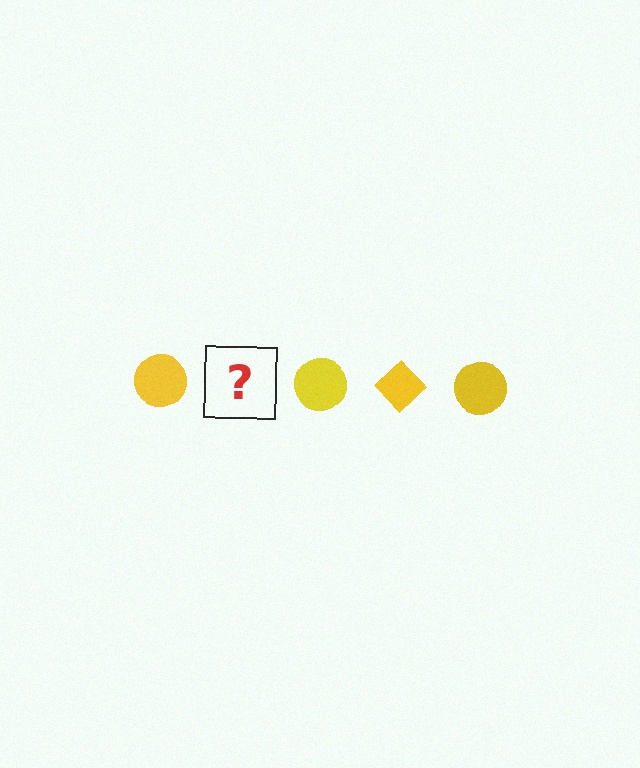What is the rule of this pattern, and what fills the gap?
The rule is that the pattern cycles through circle, diamond shapes in yellow. The gap should be filled with a yellow diamond.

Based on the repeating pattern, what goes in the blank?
The blank should be a yellow diamond.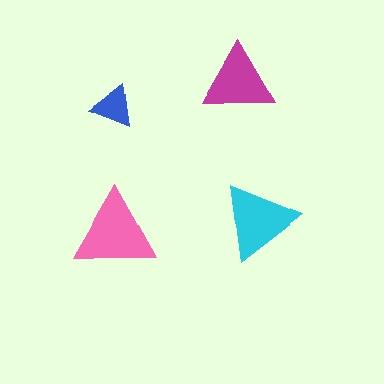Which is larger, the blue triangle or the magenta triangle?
The magenta one.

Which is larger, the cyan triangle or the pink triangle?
The pink one.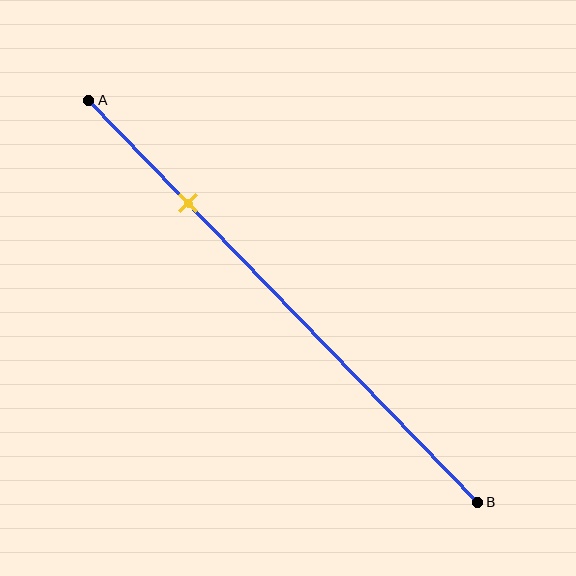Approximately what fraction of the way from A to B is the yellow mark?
The yellow mark is approximately 25% of the way from A to B.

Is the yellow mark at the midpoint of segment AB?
No, the mark is at about 25% from A, not at the 50% midpoint.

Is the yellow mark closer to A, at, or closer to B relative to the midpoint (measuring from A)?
The yellow mark is closer to point A than the midpoint of segment AB.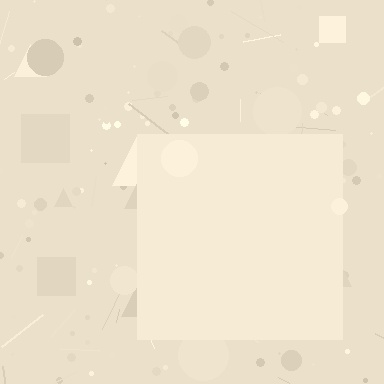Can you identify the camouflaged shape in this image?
The camouflaged shape is a square.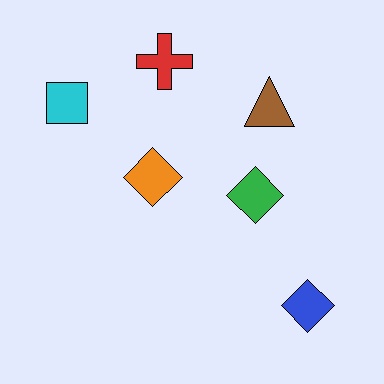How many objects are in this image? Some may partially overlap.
There are 6 objects.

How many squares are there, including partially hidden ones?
There is 1 square.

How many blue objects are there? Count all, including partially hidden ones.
There is 1 blue object.